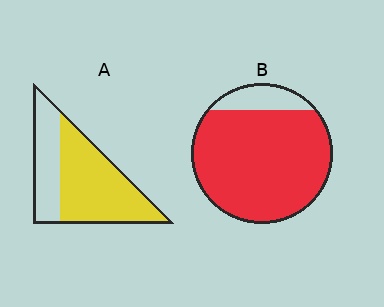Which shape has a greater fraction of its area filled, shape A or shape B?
Shape B.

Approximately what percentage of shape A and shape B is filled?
A is approximately 65% and B is approximately 85%.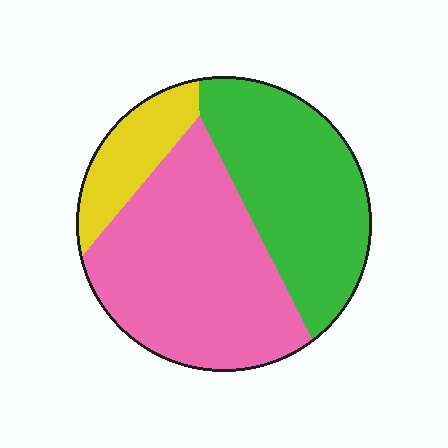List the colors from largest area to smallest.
From largest to smallest: pink, green, yellow.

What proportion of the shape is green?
Green takes up about three eighths (3/8) of the shape.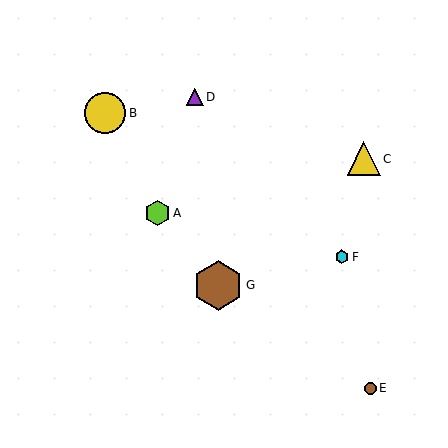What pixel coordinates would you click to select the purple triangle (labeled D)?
Click at (195, 97) to select the purple triangle D.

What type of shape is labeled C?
Shape C is a yellow triangle.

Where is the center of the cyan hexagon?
The center of the cyan hexagon is at (342, 257).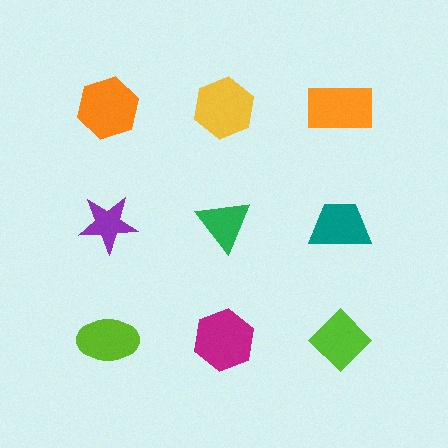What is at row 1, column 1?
An orange hexagon.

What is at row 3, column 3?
A lime diamond.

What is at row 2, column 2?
A green triangle.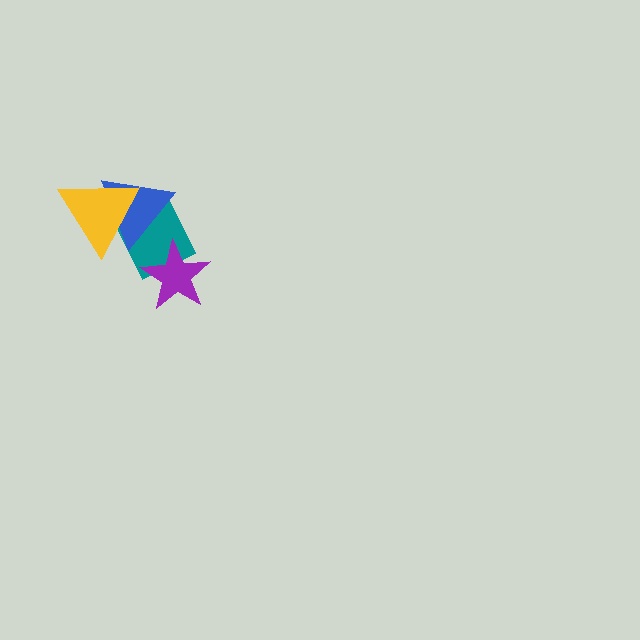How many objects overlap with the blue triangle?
2 objects overlap with the blue triangle.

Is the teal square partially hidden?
Yes, it is partially covered by another shape.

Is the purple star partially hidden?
No, no other shape covers it.